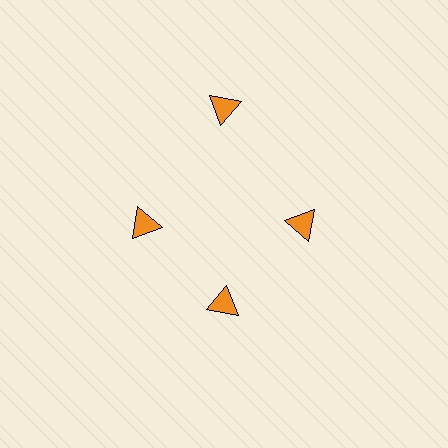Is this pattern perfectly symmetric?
No. The 4 orange triangles are arranged in a ring, but one element near the 12 o'clock position is pushed outward from the center, breaking the 4-fold rotational symmetry.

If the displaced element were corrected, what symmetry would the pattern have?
It would have 4-fold rotational symmetry — the pattern would map onto itself every 90 degrees.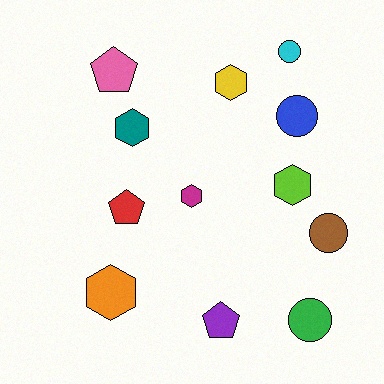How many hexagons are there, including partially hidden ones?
There are 5 hexagons.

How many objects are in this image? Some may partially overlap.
There are 12 objects.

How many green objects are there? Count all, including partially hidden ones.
There is 1 green object.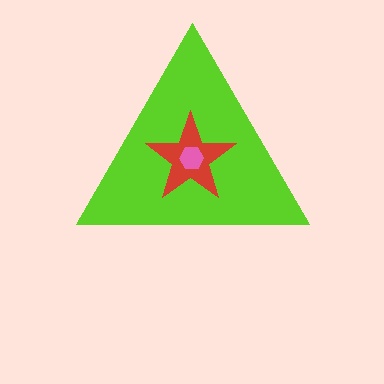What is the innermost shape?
The pink hexagon.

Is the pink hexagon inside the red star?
Yes.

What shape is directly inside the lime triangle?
The red star.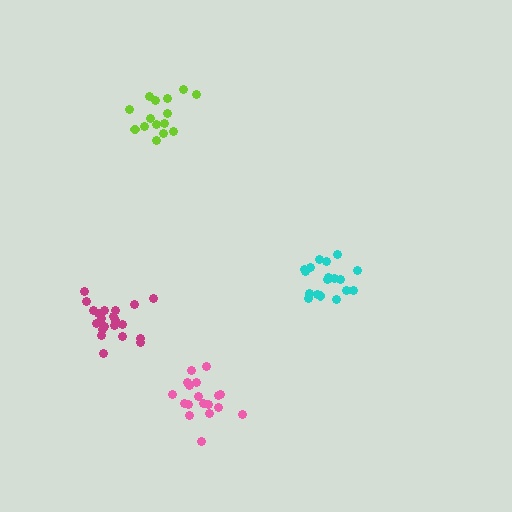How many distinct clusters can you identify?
There are 4 distinct clusters.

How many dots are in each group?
Group 1: 15 dots, Group 2: 21 dots, Group 3: 18 dots, Group 4: 18 dots (72 total).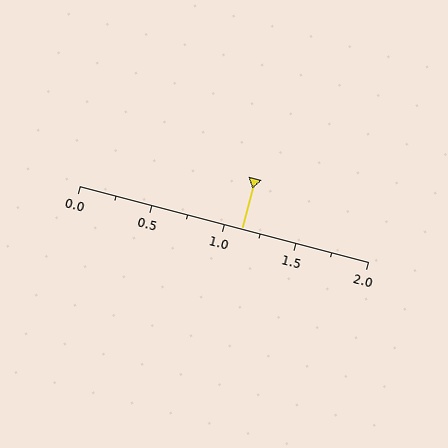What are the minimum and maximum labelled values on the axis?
The axis runs from 0.0 to 2.0.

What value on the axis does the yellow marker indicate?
The marker indicates approximately 1.12.